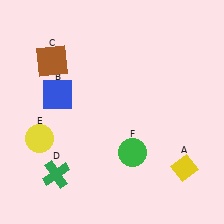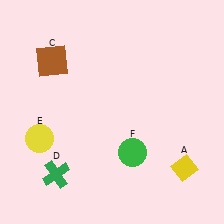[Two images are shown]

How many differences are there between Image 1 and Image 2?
There is 1 difference between the two images.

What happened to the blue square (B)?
The blue square (B) was removed in Image 2. It was in the top-left area of Image 1.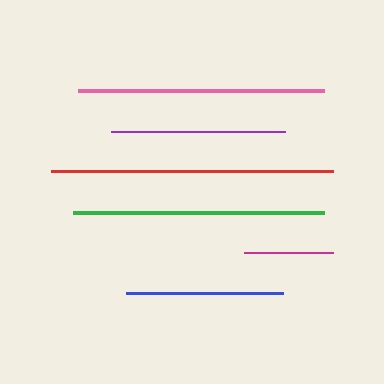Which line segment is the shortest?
The magenta line is the shortest at approximately 88 pixels.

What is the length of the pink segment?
The pink segment is approximately 246 pixels long.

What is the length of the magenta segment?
The magenta segment is approximately 88 pixels long.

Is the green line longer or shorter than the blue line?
The green line is longer than the blue line.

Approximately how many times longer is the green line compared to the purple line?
The green line is approximately 1.4 times the length of the purple line.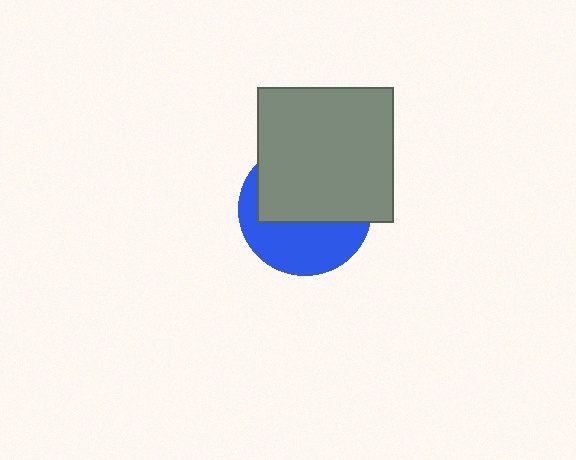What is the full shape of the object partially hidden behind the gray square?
The partially hidden object is a blue circle.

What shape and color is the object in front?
The object in front is a gray square.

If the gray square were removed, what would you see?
You would see the complete blue circle.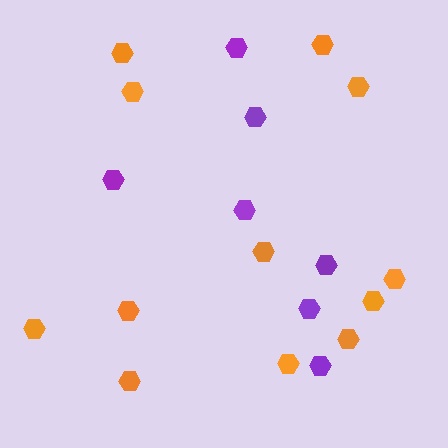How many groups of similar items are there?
There are 2 groups: one group of purple hexagons (7) and one group of orange hexagons (12).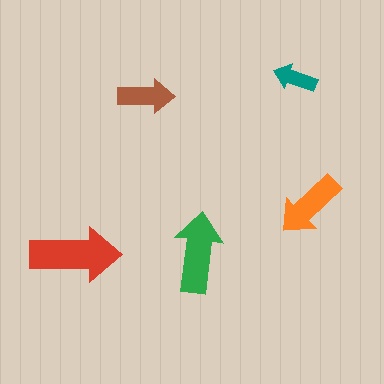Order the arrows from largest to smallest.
the red one, the green one, the orange one, the brown one, the teal one.